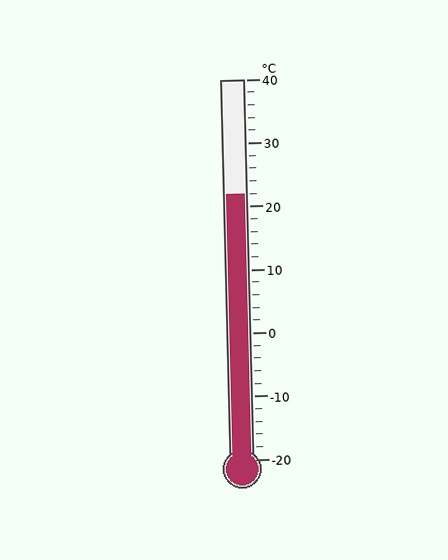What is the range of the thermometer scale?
The thermometer scale ranges from -20°C to 40°C.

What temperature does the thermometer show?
The thermometer shows approximately 22°C.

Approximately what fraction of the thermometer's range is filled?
The thermometer is filled to approximately 70% of its range.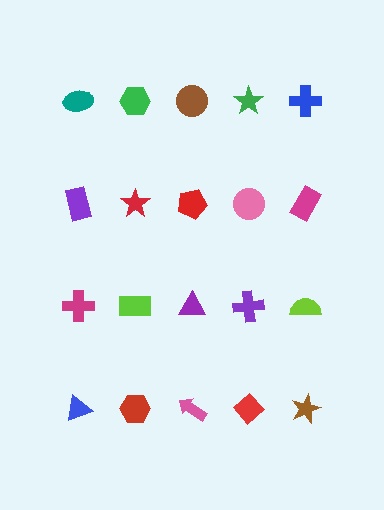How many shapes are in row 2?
5 shapes.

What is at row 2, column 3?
A red pentagon.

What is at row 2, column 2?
A red star.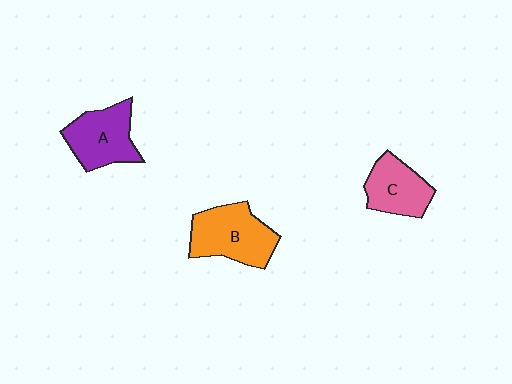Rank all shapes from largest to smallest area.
From largest to smallest: B (orange), A (purple), C (pink).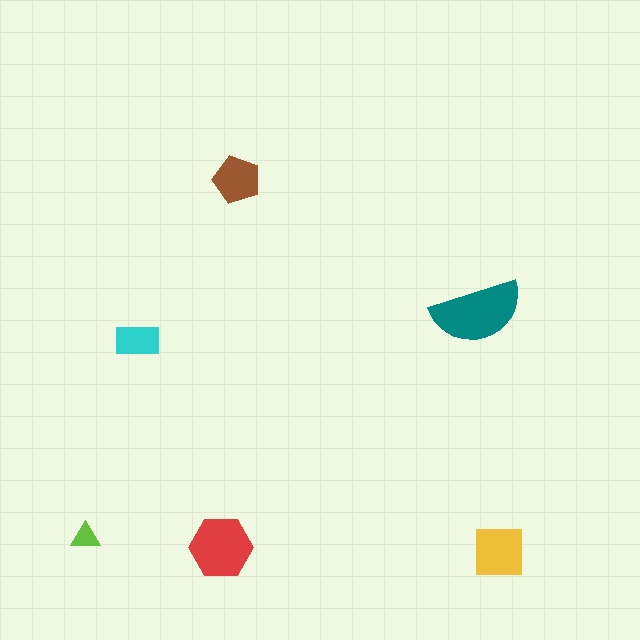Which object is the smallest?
The lime triangle.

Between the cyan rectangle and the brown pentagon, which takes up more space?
The brown pentagon.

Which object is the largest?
The teal semicircle.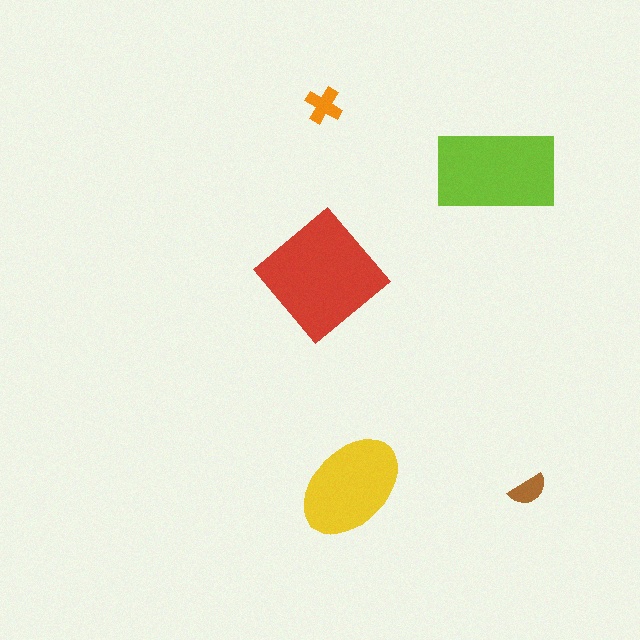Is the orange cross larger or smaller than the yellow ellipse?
Smaller.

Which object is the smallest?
The brown semicircle.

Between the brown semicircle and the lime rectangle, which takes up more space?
The lime rectangle.